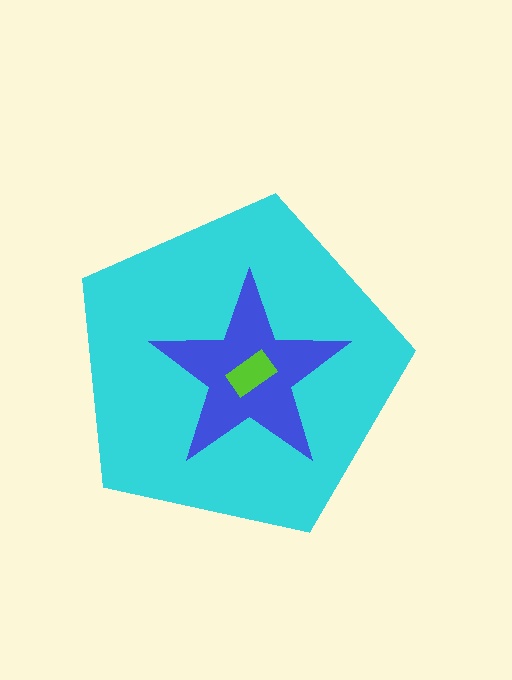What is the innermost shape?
The lime rectangle.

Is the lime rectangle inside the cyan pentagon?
Yes.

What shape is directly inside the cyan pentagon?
The blue star.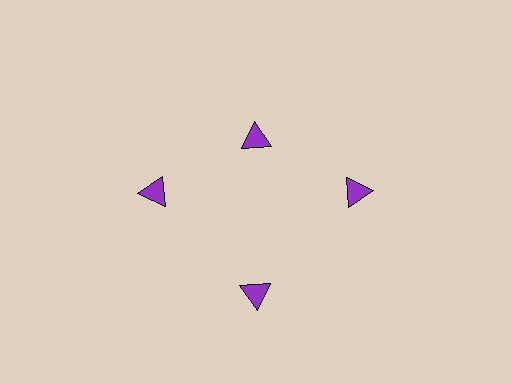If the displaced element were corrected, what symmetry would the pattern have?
It would have 4-fold rotational symmetry — the pattern would map onto itself every 90 degrees.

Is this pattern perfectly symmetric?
No. The 4 purple triangles are arranged in a ring, but one element near the 12 o'clock position is pulled inward toward the center, breaking the 4-fold rotational symmetry.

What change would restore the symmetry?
The symmetry would be restored by moving it outward, back onto the ring so that all 4 triangles sit at equal angles and equal distance from the center.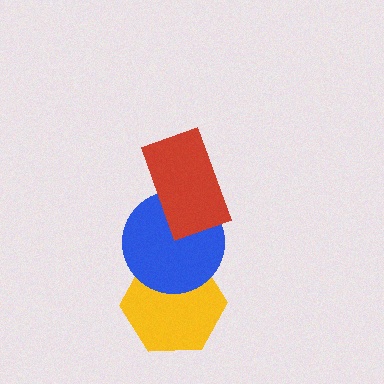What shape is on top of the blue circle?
The red rectangle is on top of the blue circle.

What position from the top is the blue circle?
The blue circle is 2nd from the top.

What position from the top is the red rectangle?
The red rectangle is 1st from the top.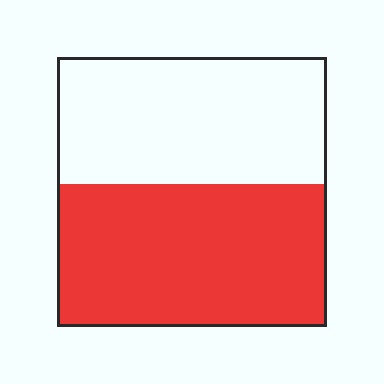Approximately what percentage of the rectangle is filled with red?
Approximately 55%.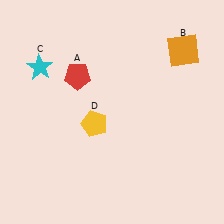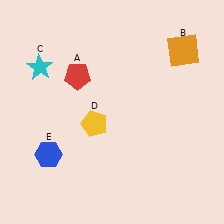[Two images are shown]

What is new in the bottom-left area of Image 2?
A blue hexagon (E) was added in the bottom-left area of Image 2.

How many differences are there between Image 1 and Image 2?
There is 1 difference between the two images.